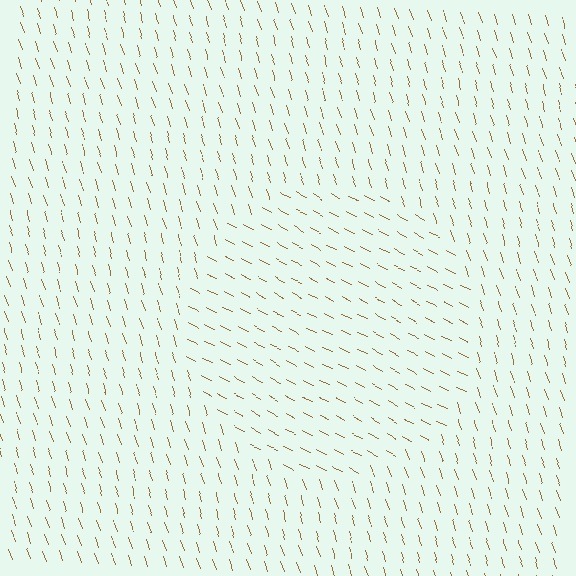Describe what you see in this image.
The image is filled with small brown line segments. A circle region in the image has lines oriented differently from the surrounding lines, creating a visible texture boundary.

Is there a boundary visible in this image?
Yes, there is a texture boundary formed by a change in line orientation.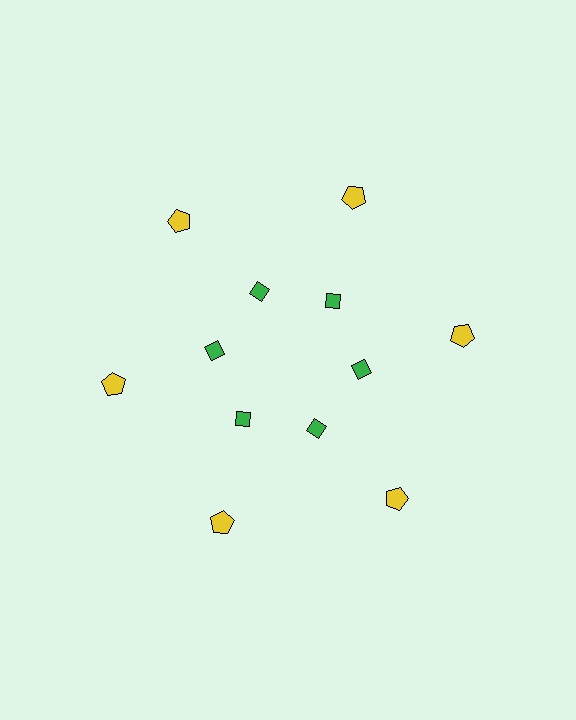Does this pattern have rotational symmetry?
Yes, this pattern has 6-fold rotational symmetry. It looks the same after rotating 60 degrees around the center.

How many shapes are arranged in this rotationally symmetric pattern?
There are 12 shapes, arranged in 6 groups of 2.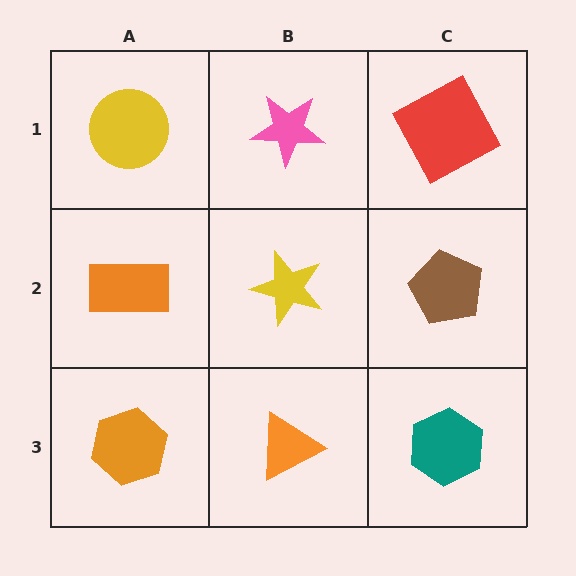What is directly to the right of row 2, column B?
A brown pentagon.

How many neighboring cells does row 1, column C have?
2.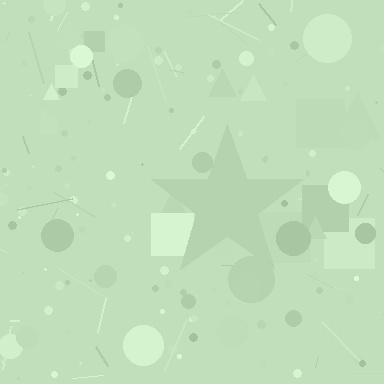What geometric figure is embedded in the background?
A star is embedded in the background.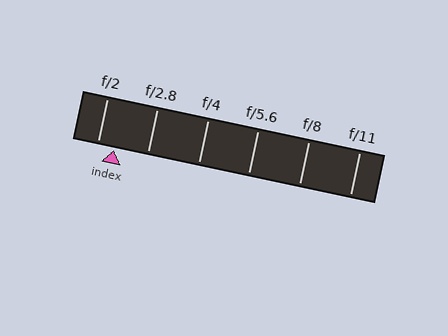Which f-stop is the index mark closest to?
The index mark is closest to f/2.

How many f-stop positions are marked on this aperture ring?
There are 6 f-stop positions marked.